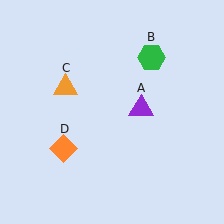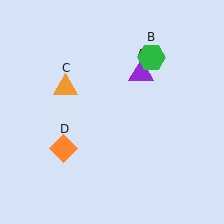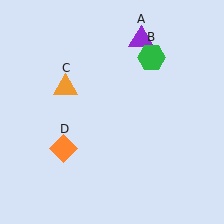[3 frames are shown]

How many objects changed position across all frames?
1 object changed position: purple triangle (object A).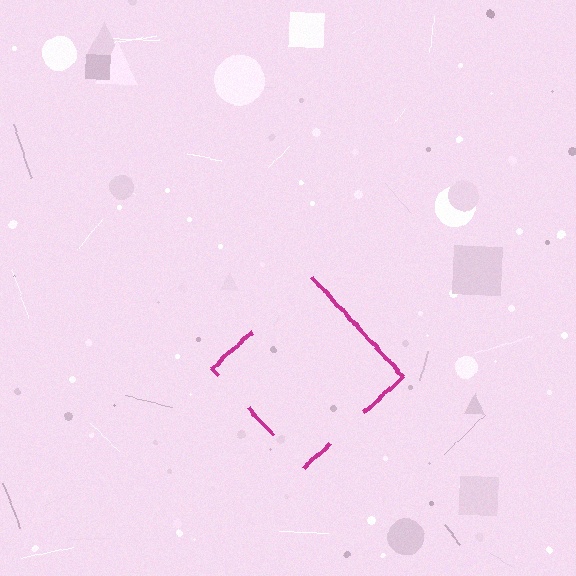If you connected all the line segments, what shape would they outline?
They would outline a diamond.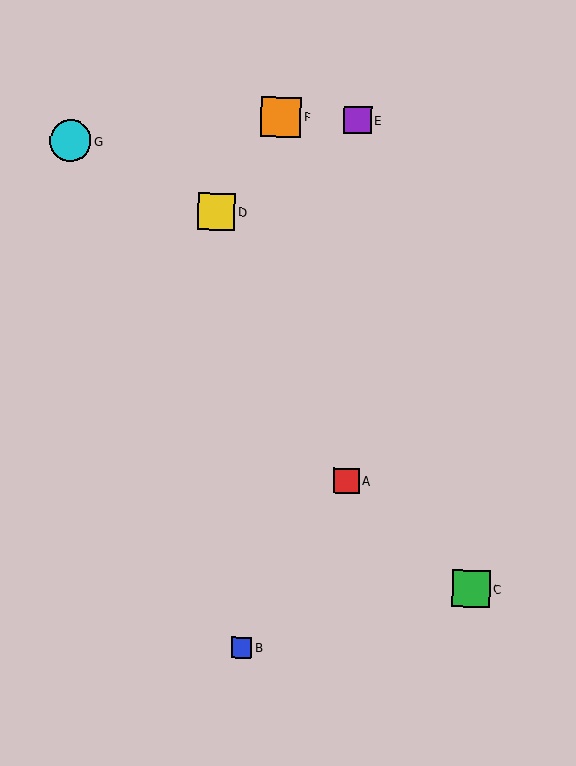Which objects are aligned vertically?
Objects A, E are aligned vertically.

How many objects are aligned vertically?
2 objects (A, E) are aligned vertically.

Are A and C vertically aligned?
No, A is at x≈346 and C is at x≈471.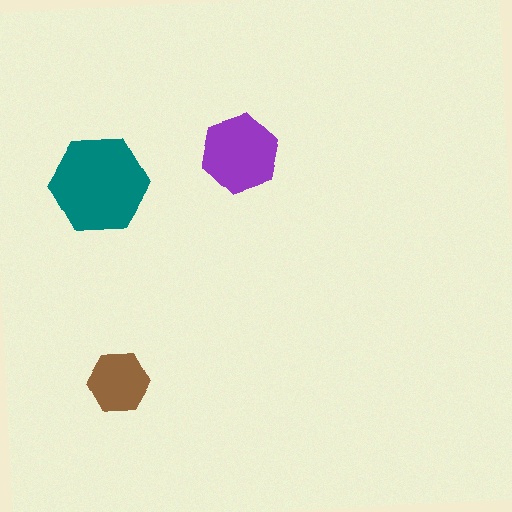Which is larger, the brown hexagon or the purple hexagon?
The purple one.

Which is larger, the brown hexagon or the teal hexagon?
The teal one.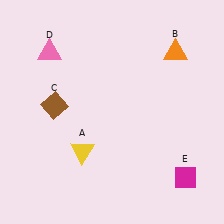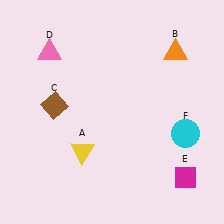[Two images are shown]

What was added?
A cyan circle (F) was added in Image 2.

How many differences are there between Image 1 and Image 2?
There is 1 difference between the two images.